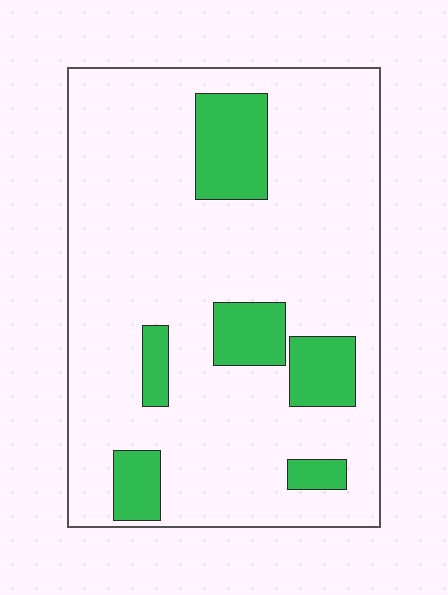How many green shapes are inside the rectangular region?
6.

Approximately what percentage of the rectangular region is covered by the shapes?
Approximately 15%.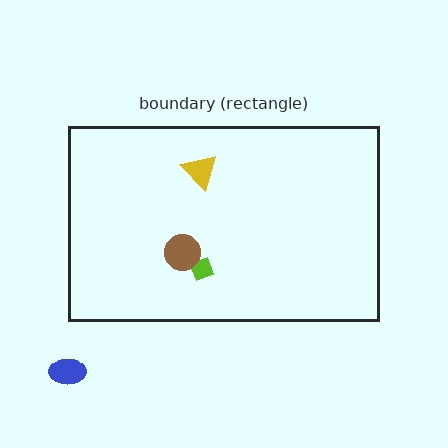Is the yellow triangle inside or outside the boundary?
Inside.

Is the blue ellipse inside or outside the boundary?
Outside.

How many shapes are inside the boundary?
3 inside, 1 outside.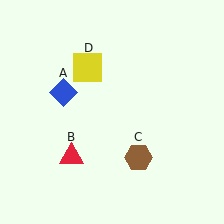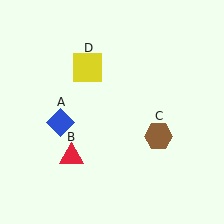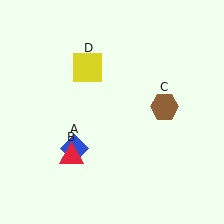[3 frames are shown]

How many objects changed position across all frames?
2 objects changed position: blue diamond (object A), brown hexagon (object C).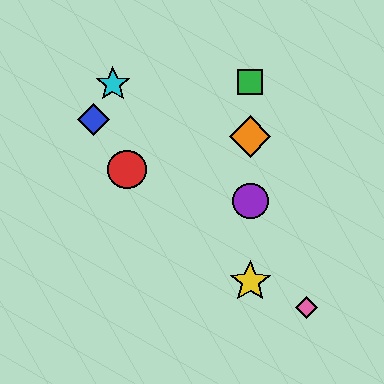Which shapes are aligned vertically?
The green square, the yellow star, the purple circle, the orange diamond are aligned vertically.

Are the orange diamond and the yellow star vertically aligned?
Yes, both are at x≈250.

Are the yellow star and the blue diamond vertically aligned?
No, the yellow star is at x≈250 and the blue diamond is at x≈94.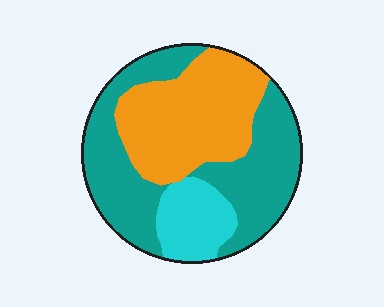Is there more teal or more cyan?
Teal.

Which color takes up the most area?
Teal, at roughly 50%.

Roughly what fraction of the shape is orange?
Orange covers 36% of the shape.